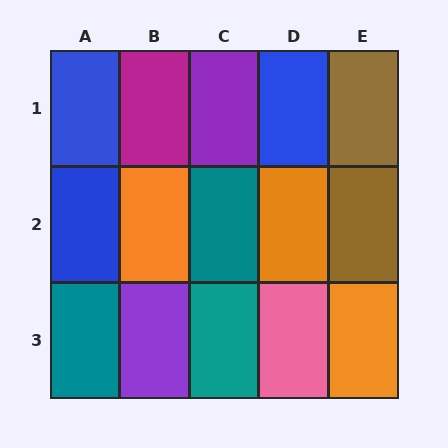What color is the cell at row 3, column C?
Teal.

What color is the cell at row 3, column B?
Purple.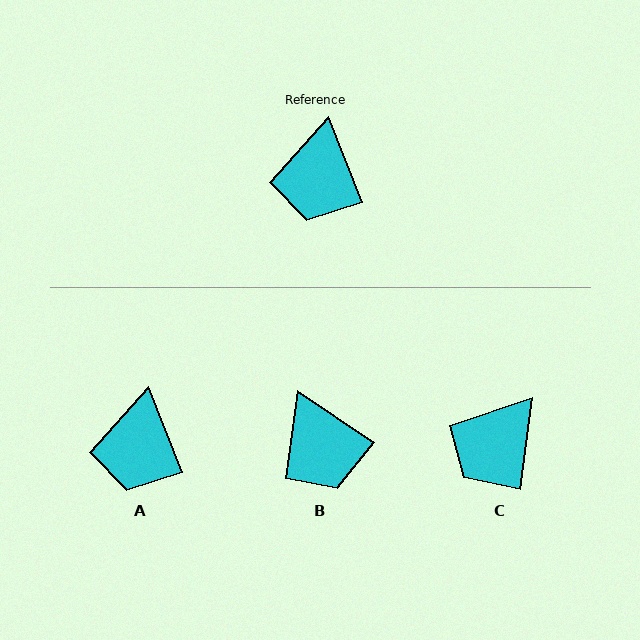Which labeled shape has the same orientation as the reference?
A.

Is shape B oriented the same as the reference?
No, it is off by about 34 degrees.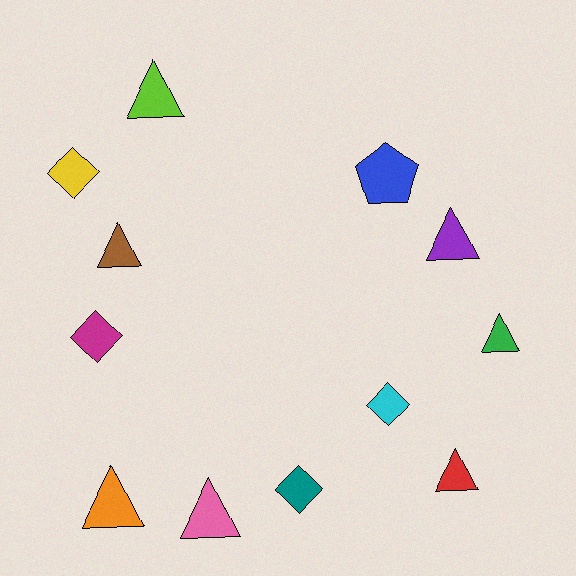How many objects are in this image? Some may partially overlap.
There are 12 objects.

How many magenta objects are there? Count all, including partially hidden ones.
There is 1 magenta object.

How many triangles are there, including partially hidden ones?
There are 7 triangles.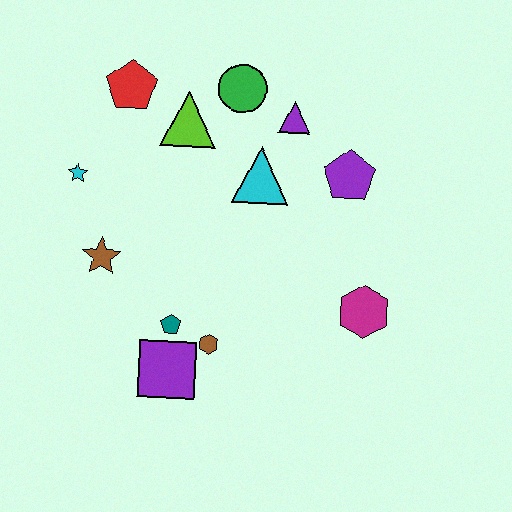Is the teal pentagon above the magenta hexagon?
No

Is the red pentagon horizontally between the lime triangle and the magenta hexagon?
No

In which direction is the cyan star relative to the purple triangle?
The cyan star is to the left of the purple triangle.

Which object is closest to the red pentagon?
The lime triangle is closest to the red pentagon.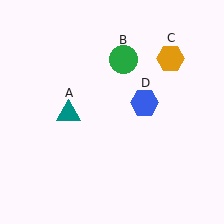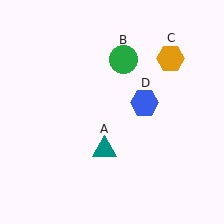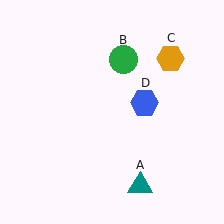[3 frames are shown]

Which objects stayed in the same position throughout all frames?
Green circle (object B) and orange hexagon (object C) and blue hexagon (object D) remained stationary.